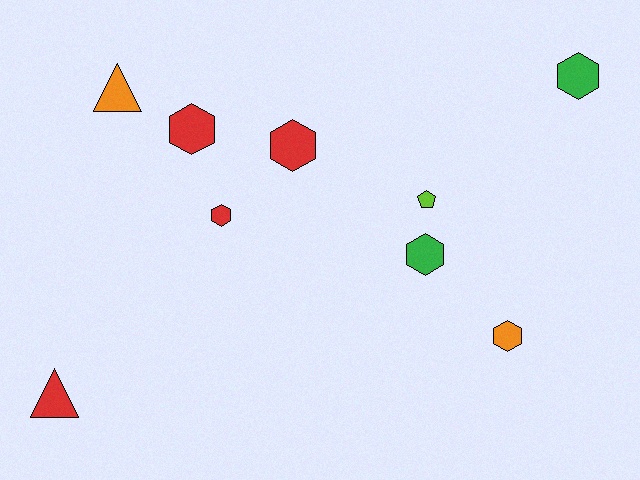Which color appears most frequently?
Red, with 4 objects.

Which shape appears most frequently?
Hexagon, with 6 objects.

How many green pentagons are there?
There are no green pentagons.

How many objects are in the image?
There are 9 objects.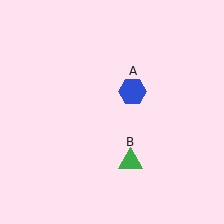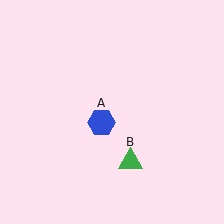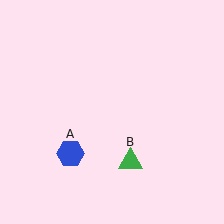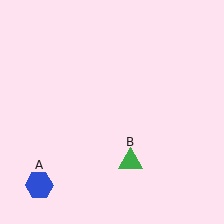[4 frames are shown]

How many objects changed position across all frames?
1 object changed position: blue hexagon (object A).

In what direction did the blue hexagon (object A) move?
The blue hexagon (object A) moved down and to the left.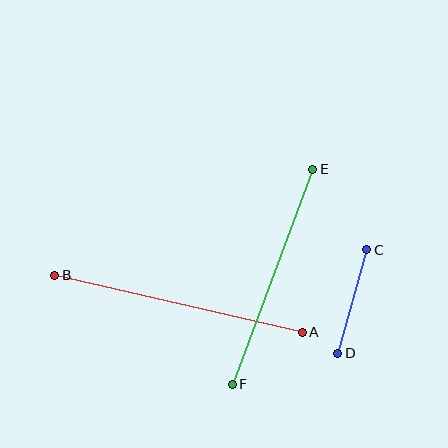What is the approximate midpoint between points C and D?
The midpoint is at approximately (352, 302) pixels.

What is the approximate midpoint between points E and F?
The midpoint is at approximately (273, 277) pixels.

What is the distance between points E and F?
The distance is approximately 230 pixels.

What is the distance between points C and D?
The distance is approximately 107 pixels.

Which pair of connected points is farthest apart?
Points A and B are farthest apart.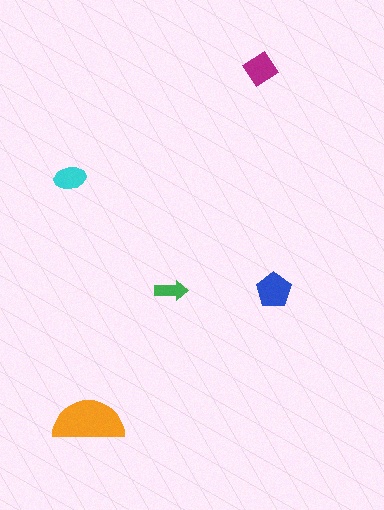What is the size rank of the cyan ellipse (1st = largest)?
4th.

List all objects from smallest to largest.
The green arrow, the cyan ellipse, the magenta diamond, the blue pentagon, the orange semicircle.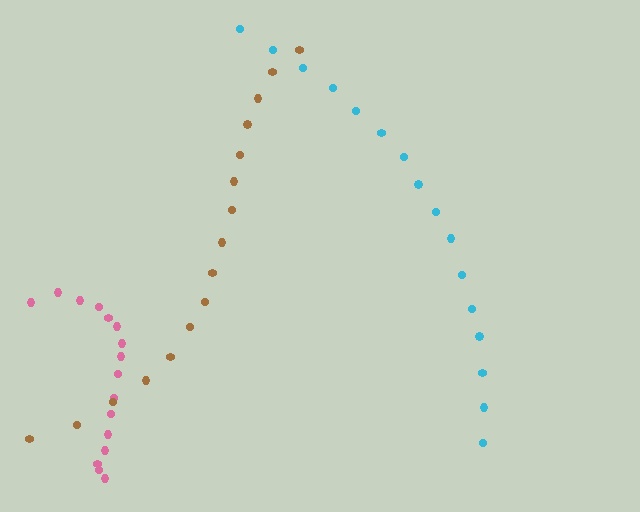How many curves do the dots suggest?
There are 3 distinct paths.